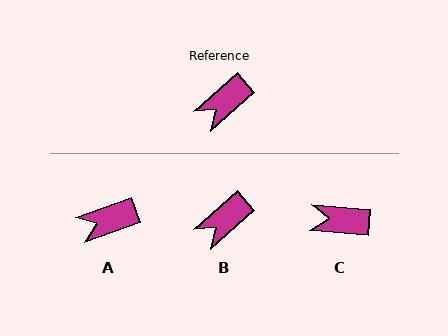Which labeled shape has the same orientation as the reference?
B.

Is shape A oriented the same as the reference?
No, it is off by about 21 degrees.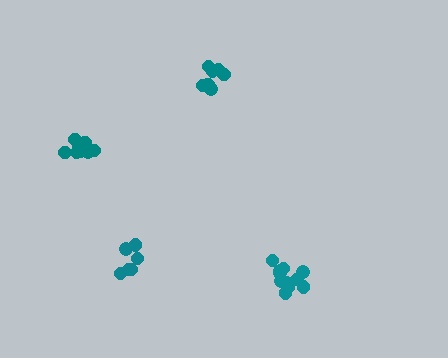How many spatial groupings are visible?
There are 4 spatial groupings.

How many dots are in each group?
Group 1: 12 dots, Group 2: 8 dots, Group 3: 6 dots, Group 4: 7 dots (33 total).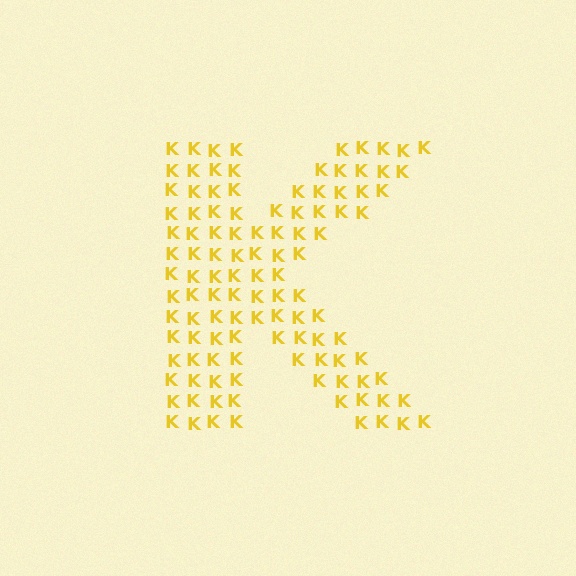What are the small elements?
The small elements are letter K's.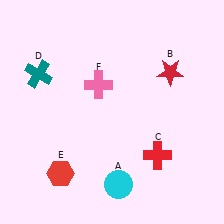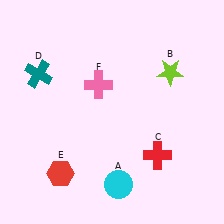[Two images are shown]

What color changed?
The star (B) changed from red in Image 1 to lime in Image 2.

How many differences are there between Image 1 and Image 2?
There is 1 difference between the two images.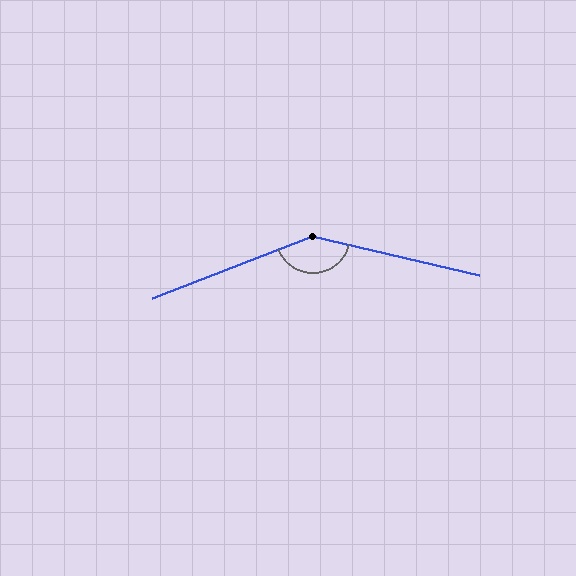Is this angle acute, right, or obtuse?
It is obtuse.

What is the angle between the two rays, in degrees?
Approximately 146 degrees.